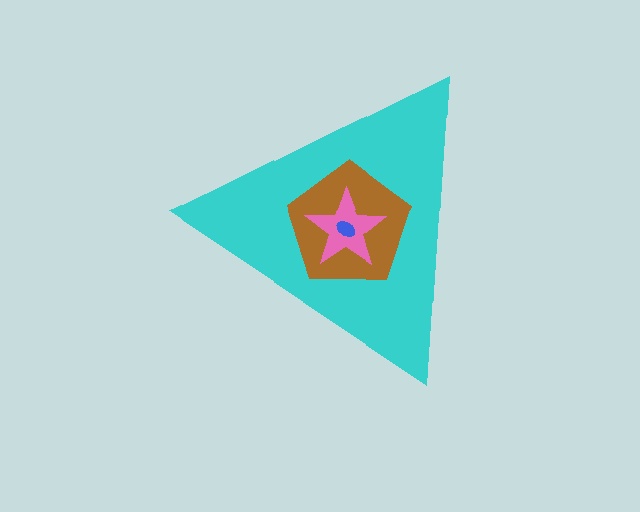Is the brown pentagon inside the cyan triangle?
Yes.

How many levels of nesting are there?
4.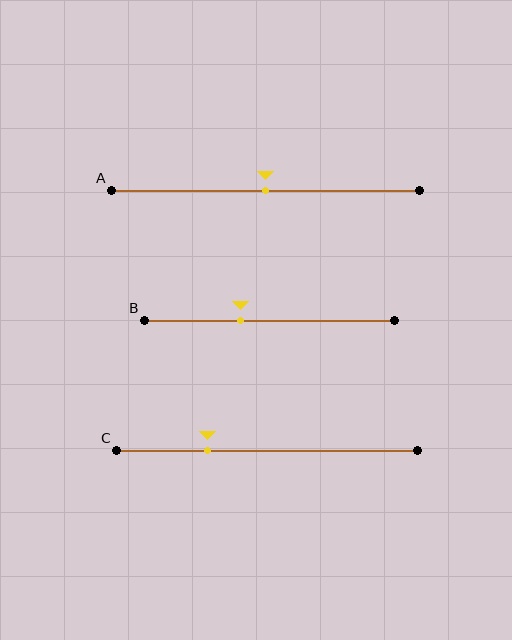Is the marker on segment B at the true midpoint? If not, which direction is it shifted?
No, the marker on segment B is shifted to the left by about 11% of the segment length.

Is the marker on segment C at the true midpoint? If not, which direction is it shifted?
No, the marker on segment C is shifted to the left by about 20% of the segment length.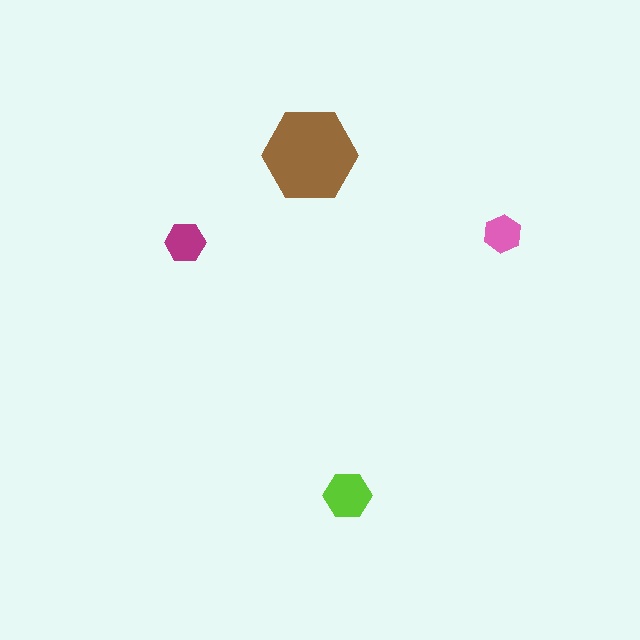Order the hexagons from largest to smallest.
the brown one, the lime one, the magenta one, the pink one.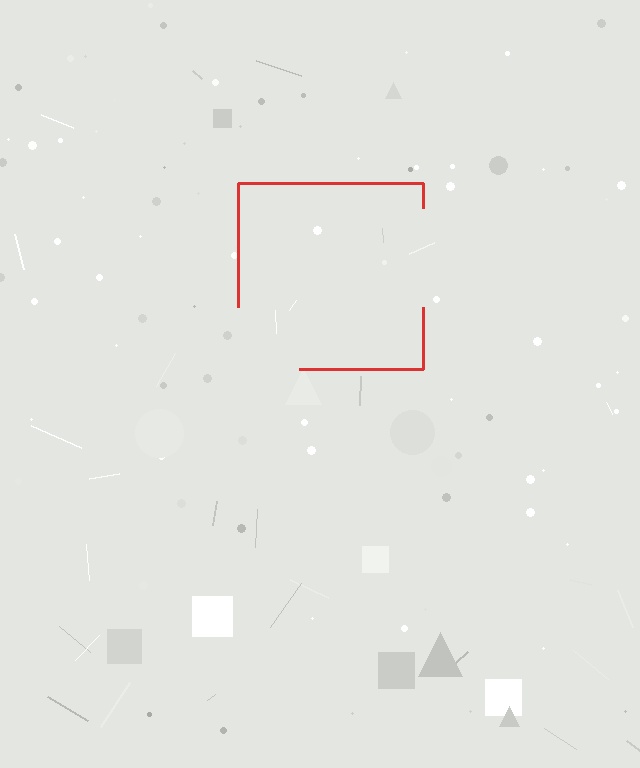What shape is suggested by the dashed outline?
The dashed outline suggests a square.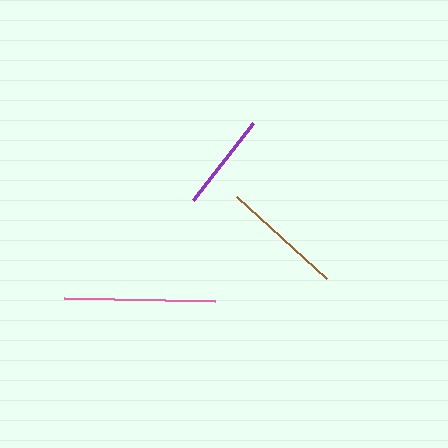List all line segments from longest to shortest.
From longest to shortest: pink, brown, purple.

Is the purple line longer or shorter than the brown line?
The brown line is longer than the purple line.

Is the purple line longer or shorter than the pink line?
The pink line is longer than the purple line.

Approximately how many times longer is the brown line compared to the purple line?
The brown line is approximately 1.2 times the length of the purple line.